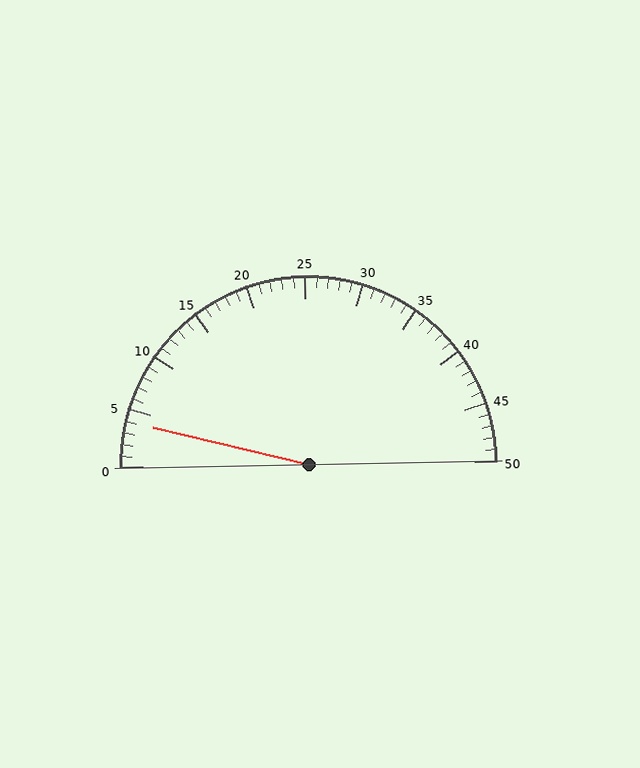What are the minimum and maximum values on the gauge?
The gauge ranges from 0 to 50.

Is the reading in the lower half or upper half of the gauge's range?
The reading is in the lower half of the range (0 to 50).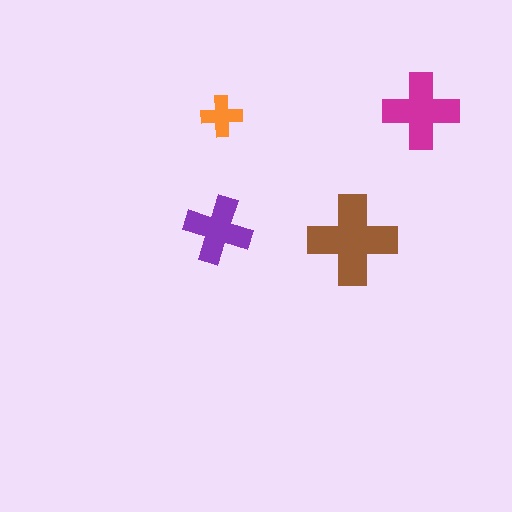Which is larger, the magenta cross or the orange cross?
The magenta one.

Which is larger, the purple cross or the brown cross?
The brown one.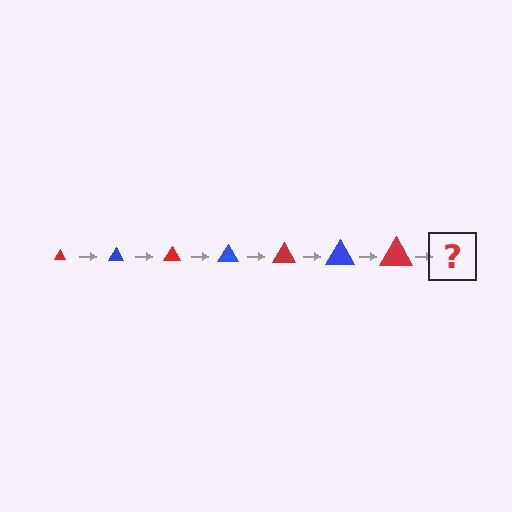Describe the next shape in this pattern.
It should be a blue triangle, larger than the previous one.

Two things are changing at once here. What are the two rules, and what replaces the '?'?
The two rules are that the triangle grows larger each step and the color cycles through red and blue. The '?' should be a blue triangle, larger than the previous one.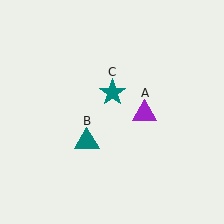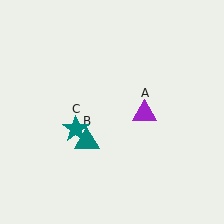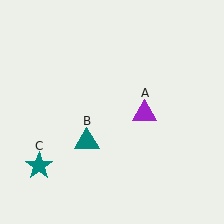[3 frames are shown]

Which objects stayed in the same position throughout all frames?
Purple triangle (object A) and teal triangle (object B) remained stationary.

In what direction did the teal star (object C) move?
The teal star (object C) moved down and to the left.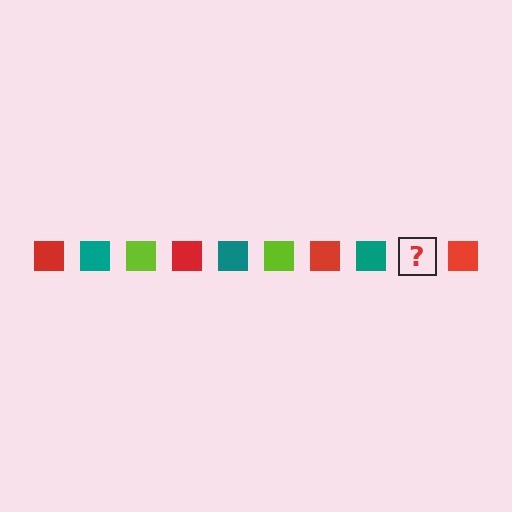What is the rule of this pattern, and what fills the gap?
The rule is that the pattern cycles through red, teal, lime squares. The gap should be filled with a lime square.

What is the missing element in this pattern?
The missing element is a lime square.